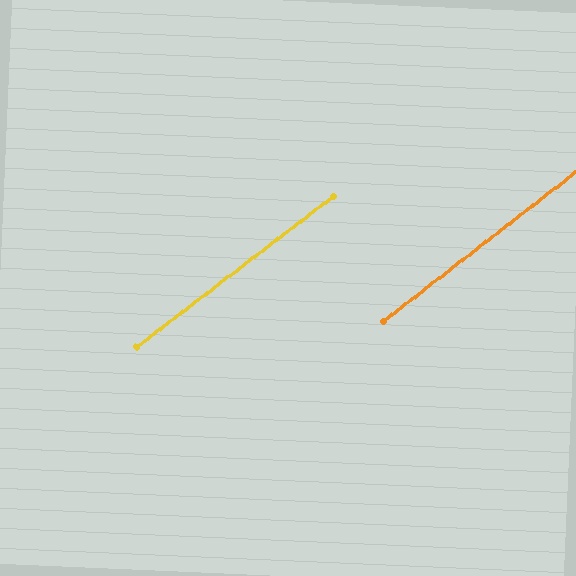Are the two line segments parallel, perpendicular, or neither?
Parallel — their directions differ by only 0.5°.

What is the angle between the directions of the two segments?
Approximately 0 degrees.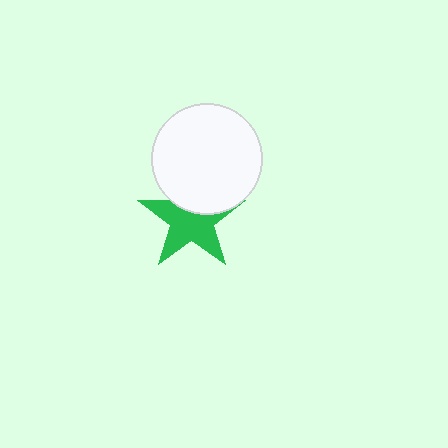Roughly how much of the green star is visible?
Most of it is visible (roughly 66%).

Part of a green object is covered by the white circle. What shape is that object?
It is a star.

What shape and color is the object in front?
The object in front is a white circle.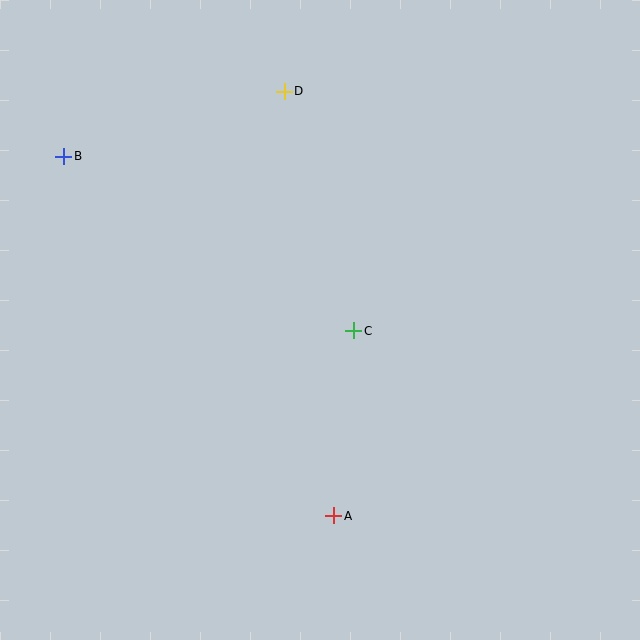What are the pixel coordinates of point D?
Point D is at (284, 91).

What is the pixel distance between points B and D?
The distance between B and D is 230 pixels.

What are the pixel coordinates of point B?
Point B is at (64, 156).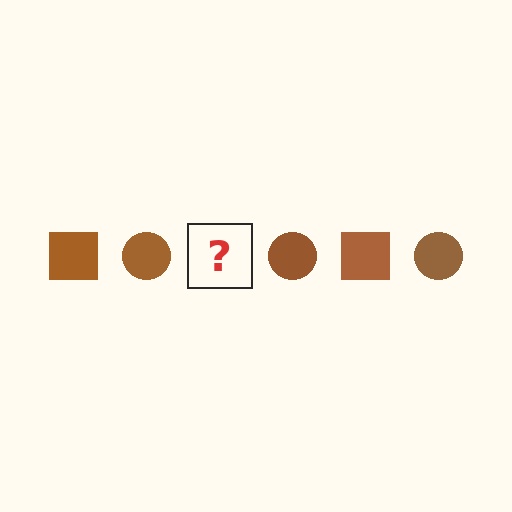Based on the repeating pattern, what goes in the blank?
The blank should be a brown square.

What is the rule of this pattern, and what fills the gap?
The rule is that the pattern cycles through square, circle shapes in brown. The gap should be filled with a brown square.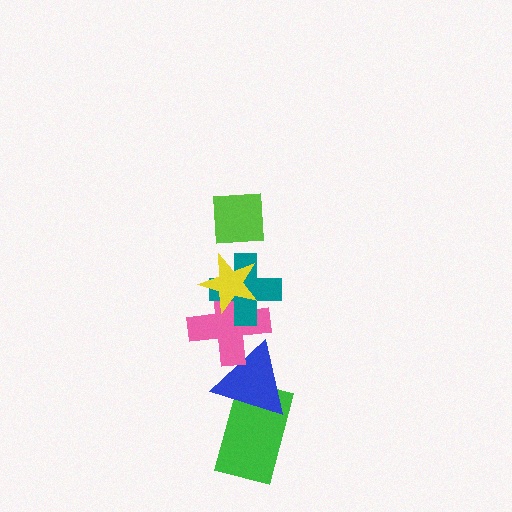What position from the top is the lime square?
The lime square is 1st from the top.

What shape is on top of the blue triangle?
The pink cross is on top of the blue triangle.